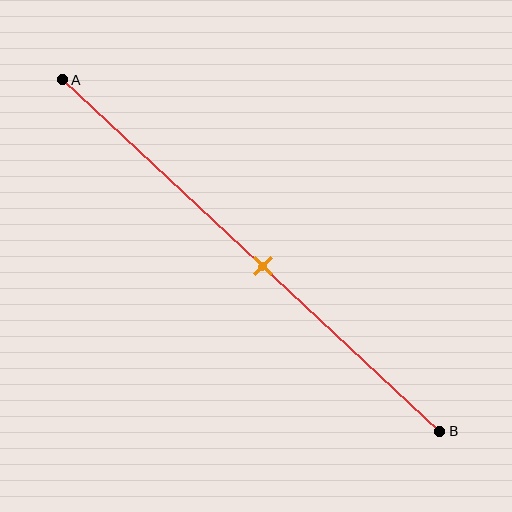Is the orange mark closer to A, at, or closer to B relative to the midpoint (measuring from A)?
The orange mark is closer to point B than the midpoint of segment AB.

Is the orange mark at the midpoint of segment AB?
No, the mark is at about 55% from A, not at the 50% midpoint.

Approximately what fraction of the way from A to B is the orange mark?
The orange mark is approximately 55% of the way from A to B.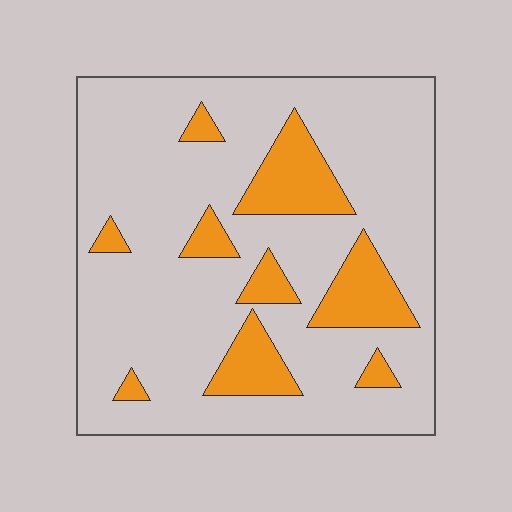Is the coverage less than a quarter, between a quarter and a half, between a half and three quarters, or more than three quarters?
Less than a quarter.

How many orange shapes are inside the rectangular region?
9.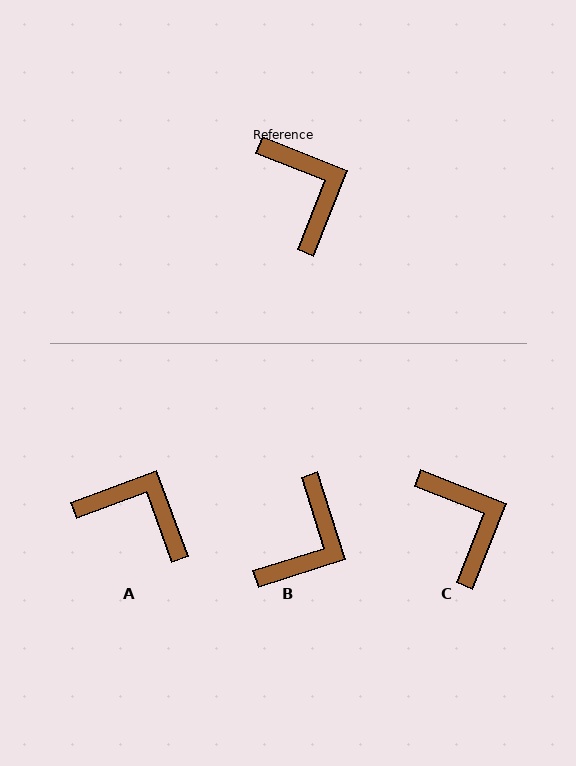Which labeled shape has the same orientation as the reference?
C.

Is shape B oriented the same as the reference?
No, it is off by about 51 degrees.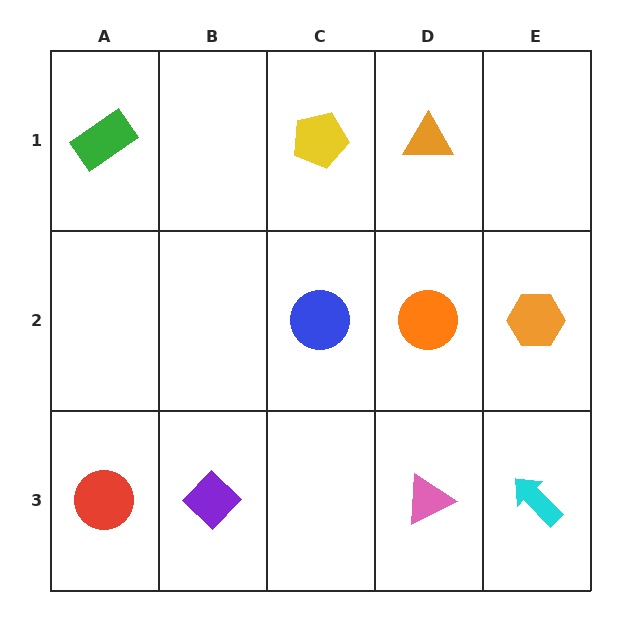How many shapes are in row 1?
3 shapes.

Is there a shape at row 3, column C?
No, that cell is empty.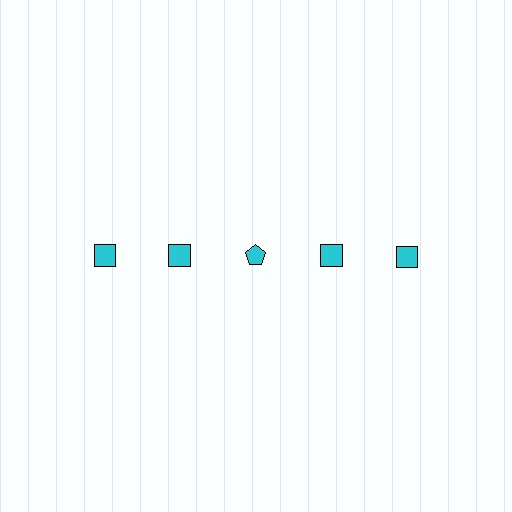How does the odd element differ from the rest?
It has a different shape: pentagon instead of square.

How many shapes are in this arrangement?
There are 5 shapes arranged in a grid pattern.